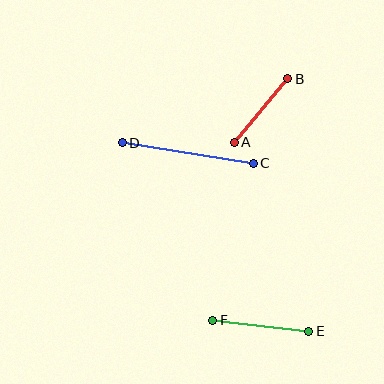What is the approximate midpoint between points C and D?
The midpoint is at approximately (188, 153) pixels.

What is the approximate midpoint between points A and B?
The midpoint is at approximately (261, 111) pixels.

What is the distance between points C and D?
The distance is approximately 132 pixels.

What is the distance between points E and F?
The distance is approximately 96 pixels.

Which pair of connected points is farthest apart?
Points C and D are farthest apart.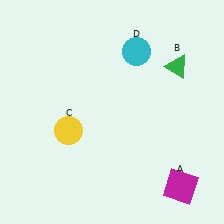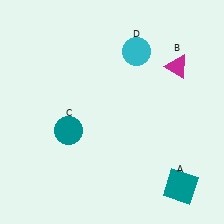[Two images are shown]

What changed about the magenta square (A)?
In Image 1, A is magenta. In Image 2, it changed to teal.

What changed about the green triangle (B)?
In Image 1, B is green. In Image 2, it changed to magenta.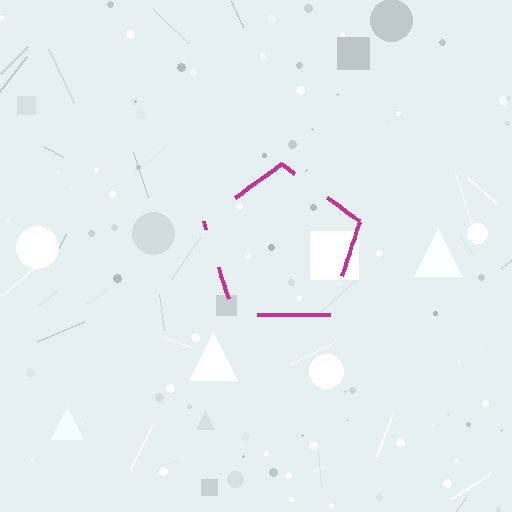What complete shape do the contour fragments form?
The contour fragments form a pentagon.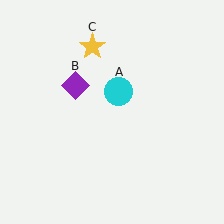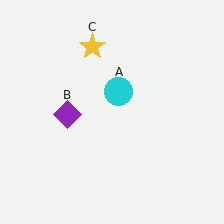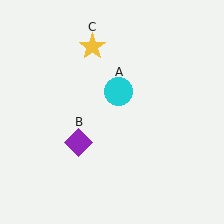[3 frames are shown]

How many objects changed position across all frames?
1 object changed position: purple diamond (object B).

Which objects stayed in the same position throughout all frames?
Cyan circle (object A) and yellow star (object C) remained stationary.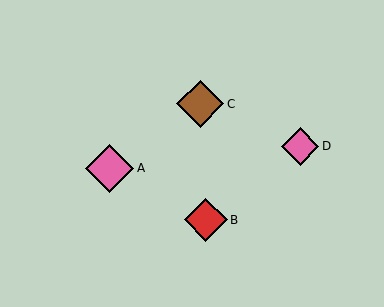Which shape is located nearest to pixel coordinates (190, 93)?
The brown diamond (labeled C) at (200, 104) is nearest to that location.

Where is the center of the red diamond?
The center of the red diamond is at (206, 220).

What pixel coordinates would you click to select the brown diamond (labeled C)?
Click at (200, 104) to select the brown diamond C.